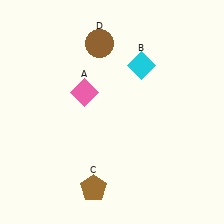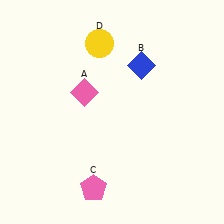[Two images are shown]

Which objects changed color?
B changed from cyan to blue. C changed from brown to pink. D changed from brown to yellow.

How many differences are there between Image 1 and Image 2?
There are 3 differences between the two images.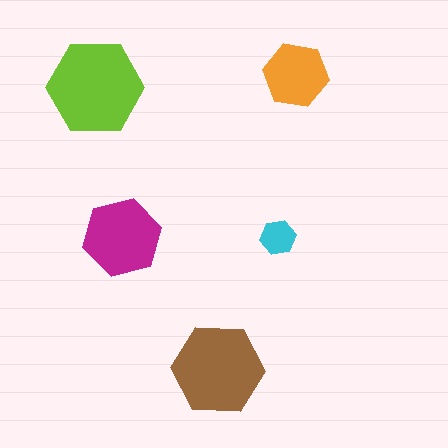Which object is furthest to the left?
The lime hexagon is leftmost.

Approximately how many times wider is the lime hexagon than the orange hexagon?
About 1.5 times wider.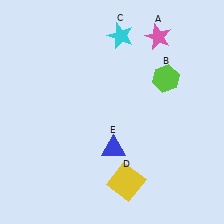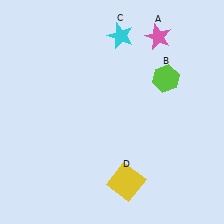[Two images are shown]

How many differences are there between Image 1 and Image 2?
There is 1 difference between the two images.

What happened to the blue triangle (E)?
The blue triangle (E) was removed in Image 2. It was in the bottom-right area of Image 1.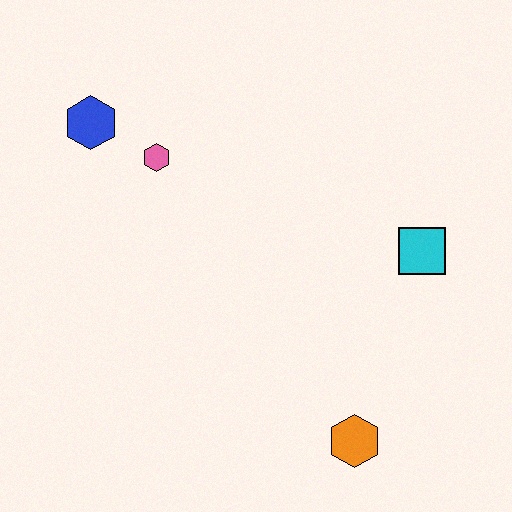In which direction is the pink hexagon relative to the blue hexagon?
The pink hexagon is to the right of the blue hexagon.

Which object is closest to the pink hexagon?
The blue hexagon is closest to the pink hexagon.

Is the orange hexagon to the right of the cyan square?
No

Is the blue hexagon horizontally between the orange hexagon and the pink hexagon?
No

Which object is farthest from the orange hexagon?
The blue hexagon is farthest from the orange hexagon.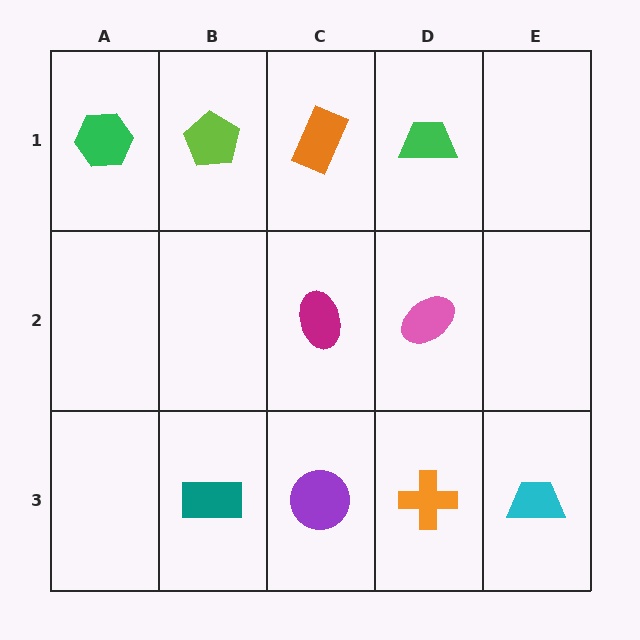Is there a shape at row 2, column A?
No, that cell is empty.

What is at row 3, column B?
A teal rectangle.